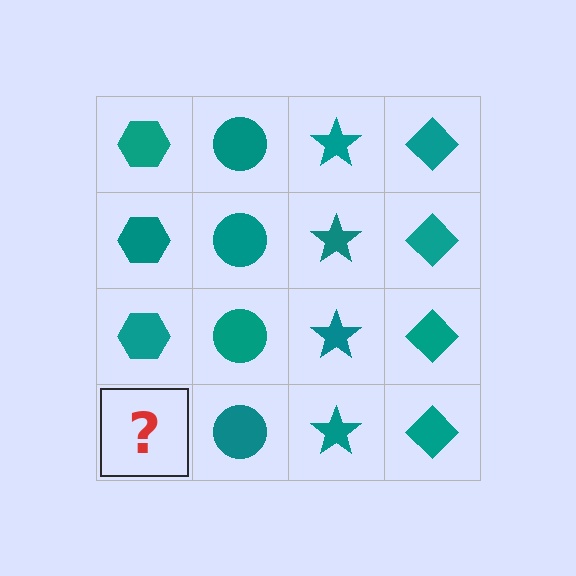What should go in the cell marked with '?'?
The missing cell should contain a teal hexagon.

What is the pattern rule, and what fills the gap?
The rule is that each column has a consistent shape. The gap should be filled with a teal hexagon.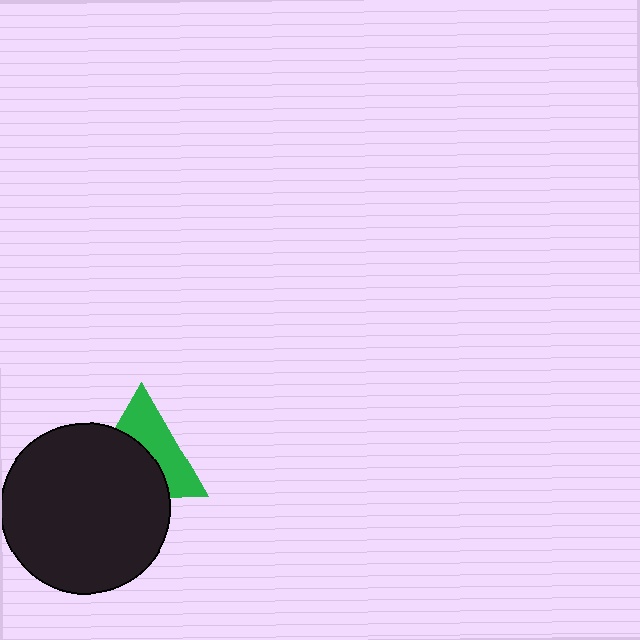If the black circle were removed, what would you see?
You would see the complete green triangle.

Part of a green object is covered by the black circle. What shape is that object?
It is a triangle.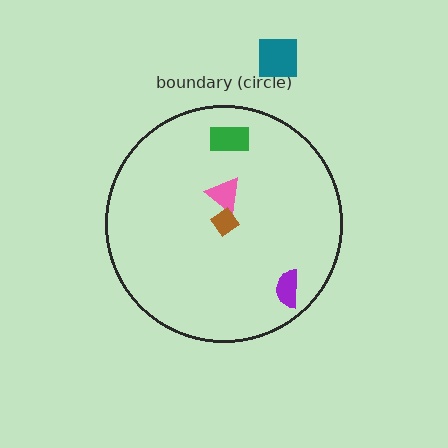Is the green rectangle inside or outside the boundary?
Inside.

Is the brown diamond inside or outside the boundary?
Inside.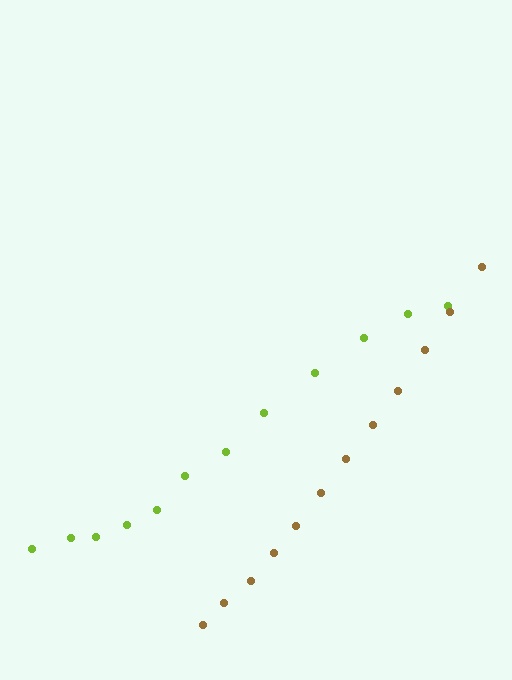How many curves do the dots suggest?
There are 2 distinct paths.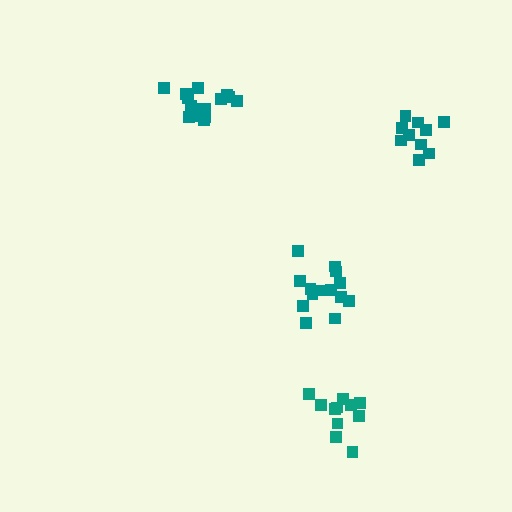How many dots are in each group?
Group 1: 14 dots, Group 2: 11 dots, Group 3: 15 dots, Group 4: 10 dots (50 total).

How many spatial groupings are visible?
There are 4 spatial groupings.